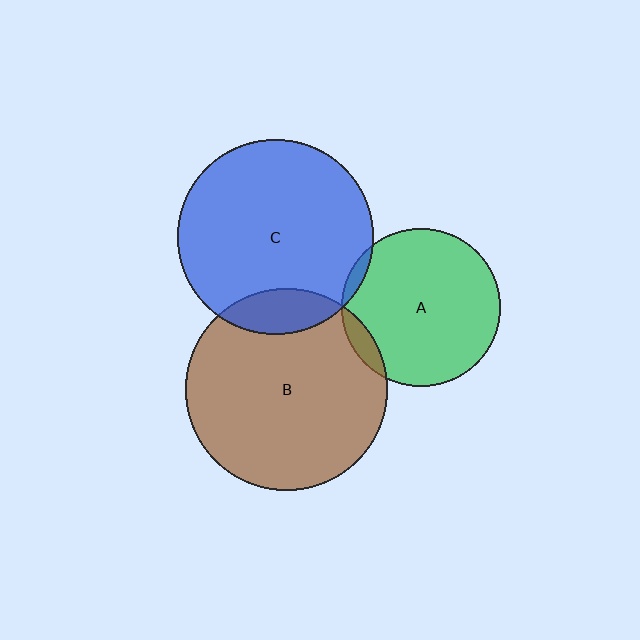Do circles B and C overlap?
Yes.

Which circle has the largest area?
Circle B (brown).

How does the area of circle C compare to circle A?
Approximately 1.5 times.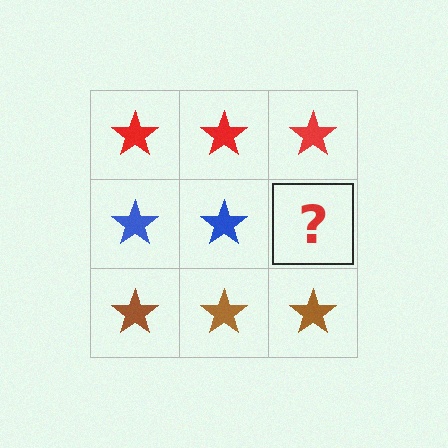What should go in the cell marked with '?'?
The missing cell should contain a blue star.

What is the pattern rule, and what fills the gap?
The rule is that each row has a consistent color. The gap should be filled with a blue star.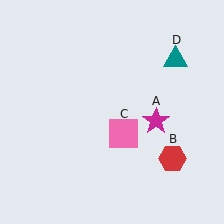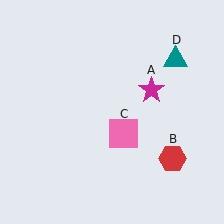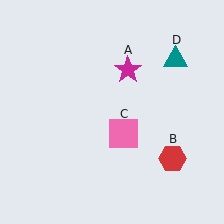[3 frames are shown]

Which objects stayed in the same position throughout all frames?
Red hexagon (object B) and pink square (object C) and teal triangle (object D) remained stationary.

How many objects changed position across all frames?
1 object changed position: magenta star (object A).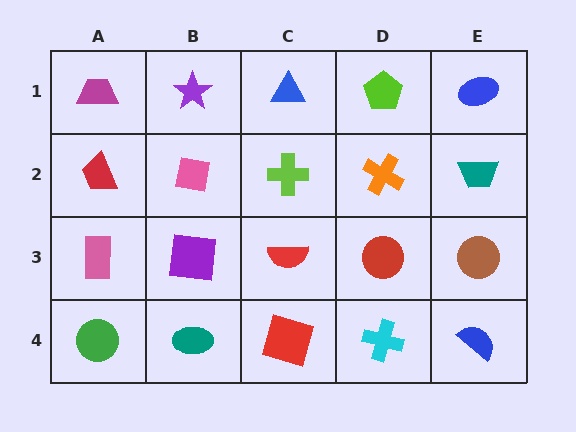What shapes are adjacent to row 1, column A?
A red trapezoid (row 2, column A), a purple star (row 1, column B).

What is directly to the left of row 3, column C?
A purple square.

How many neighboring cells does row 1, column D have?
3.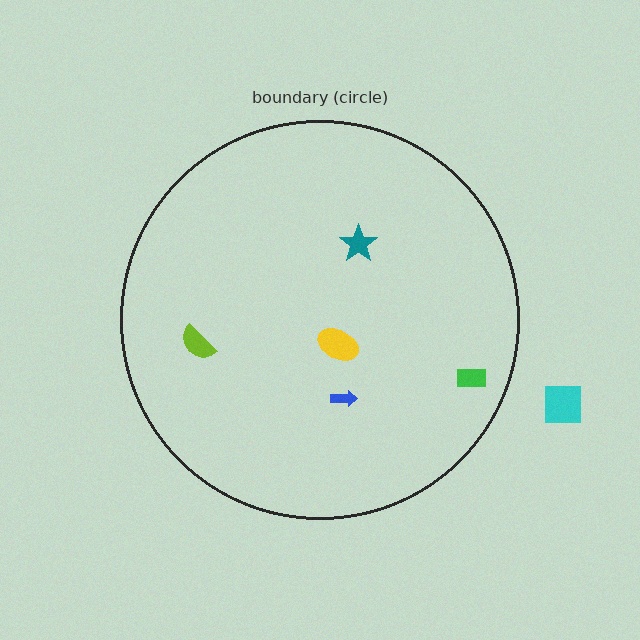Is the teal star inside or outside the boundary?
Inside.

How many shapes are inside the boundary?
5 inside, 1 outside.